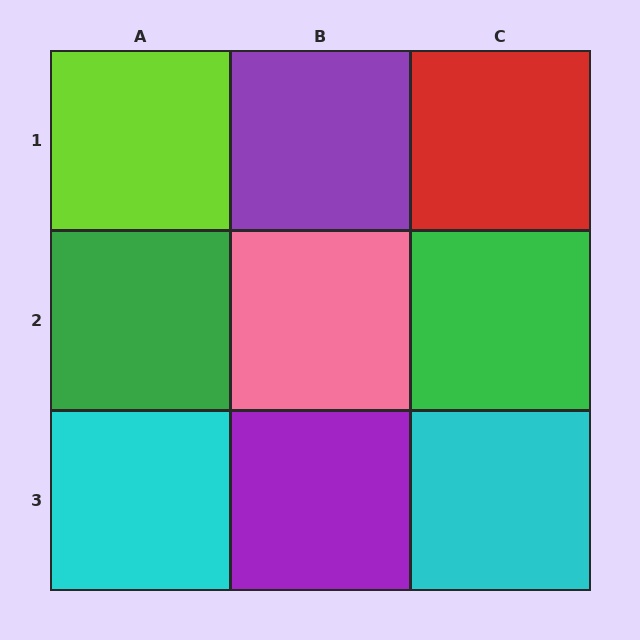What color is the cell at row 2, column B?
Pink.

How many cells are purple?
2 cells are purple.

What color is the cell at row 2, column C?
Green.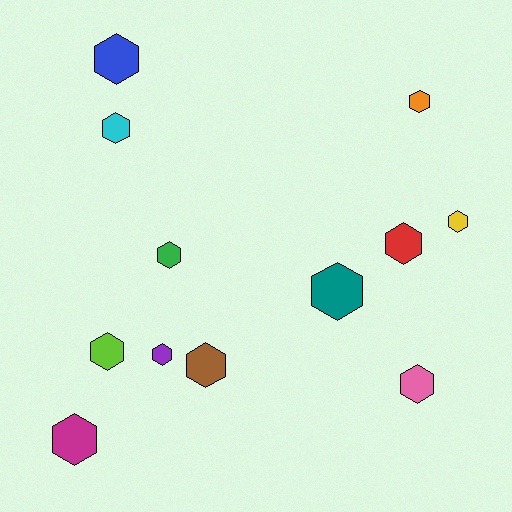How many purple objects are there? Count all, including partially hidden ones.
There is 1 purple object.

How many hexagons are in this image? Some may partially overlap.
There are 12 hexagons.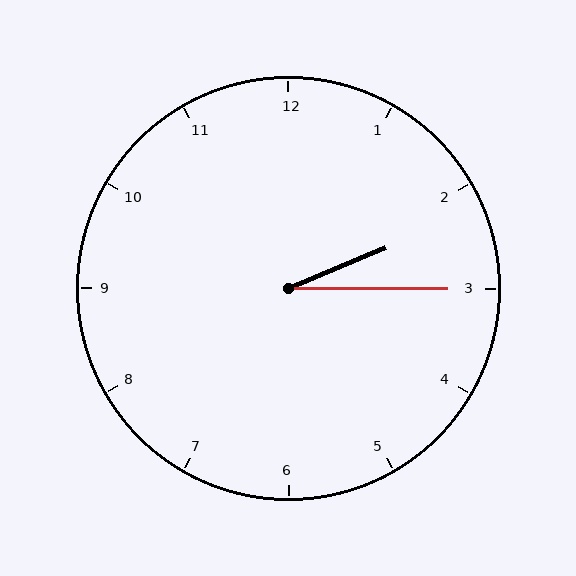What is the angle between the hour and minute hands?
Approximately 22 degrees.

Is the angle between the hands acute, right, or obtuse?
It is acute.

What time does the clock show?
2:15.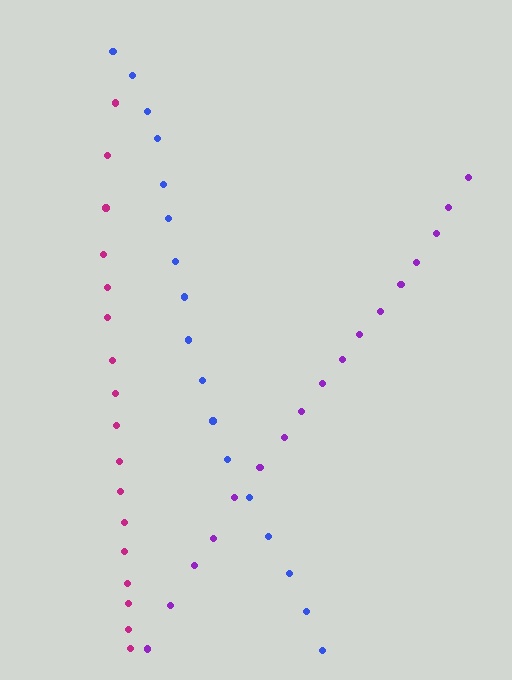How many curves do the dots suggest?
There are 3 distinct paths.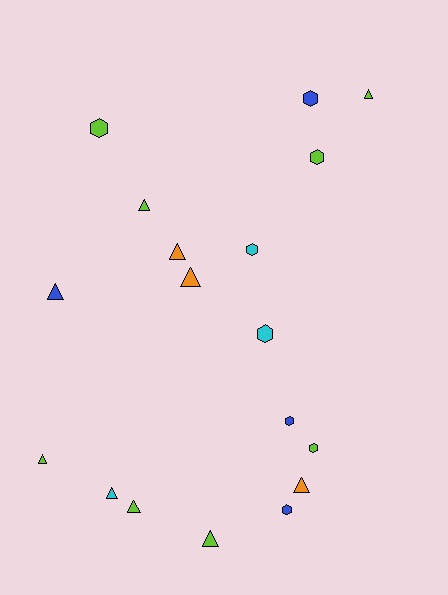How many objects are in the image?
There are 18 objects.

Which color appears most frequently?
Lime, with 8 objects.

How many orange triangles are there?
There are 3 orange triangles.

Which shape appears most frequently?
Triangle, with 10 objects.